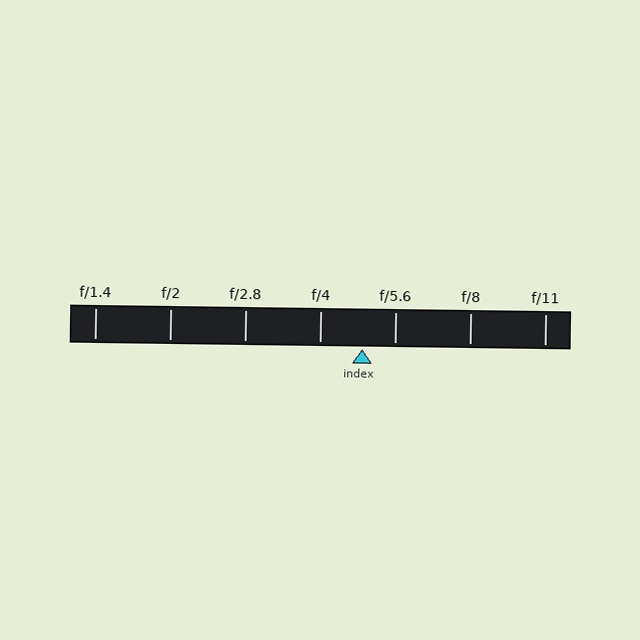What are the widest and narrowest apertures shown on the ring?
The widest aperture shown is f/1.4 and the narrowest is f/11.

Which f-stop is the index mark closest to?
The index mark is closest to f/5.6.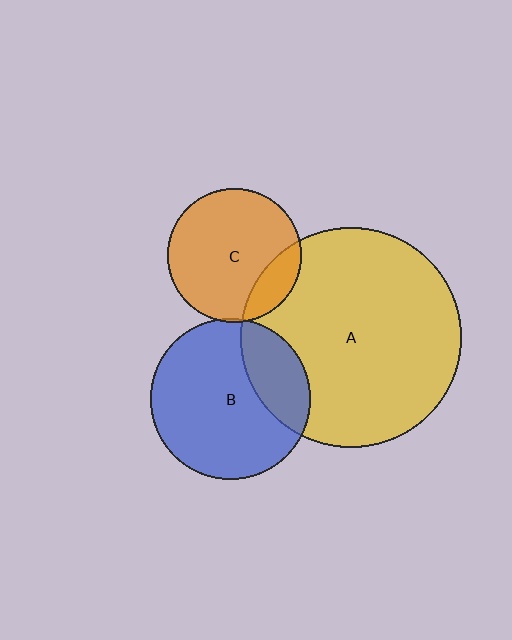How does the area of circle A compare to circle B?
Approximately 1.9 times.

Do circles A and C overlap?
Yes.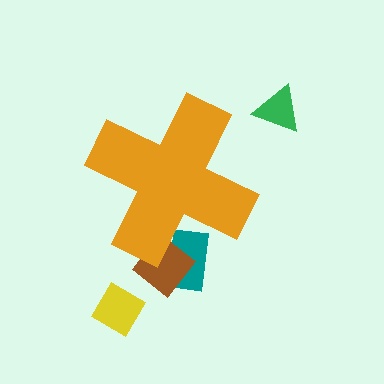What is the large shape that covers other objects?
An orange cross.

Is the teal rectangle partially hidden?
Yes, the teal rectangle is partially hidden behind the orange cross.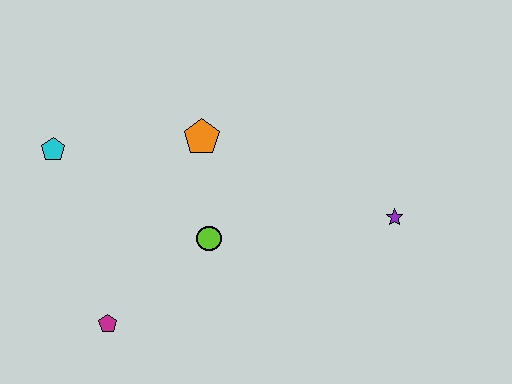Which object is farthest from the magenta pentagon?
The purple star is farthest from the magenta pentagon.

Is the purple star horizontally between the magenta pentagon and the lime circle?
No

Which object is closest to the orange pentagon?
The lime circle is closest to the orange pentagon.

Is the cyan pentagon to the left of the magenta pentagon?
Yes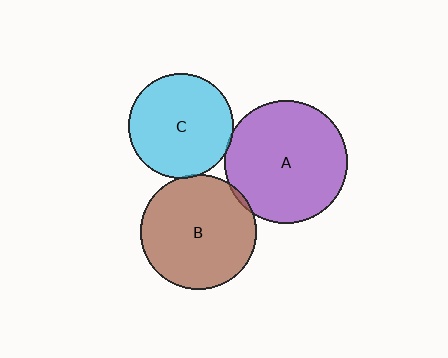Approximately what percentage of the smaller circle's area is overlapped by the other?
Approximately 5%.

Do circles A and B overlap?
Yes.